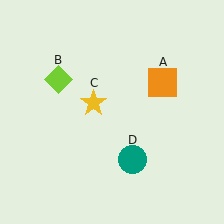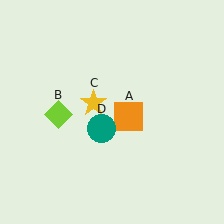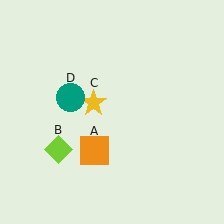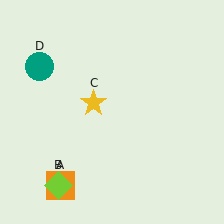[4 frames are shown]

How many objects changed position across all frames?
3 objects changed position: orange square (object A), lime diamond (object B), teal circle (object D).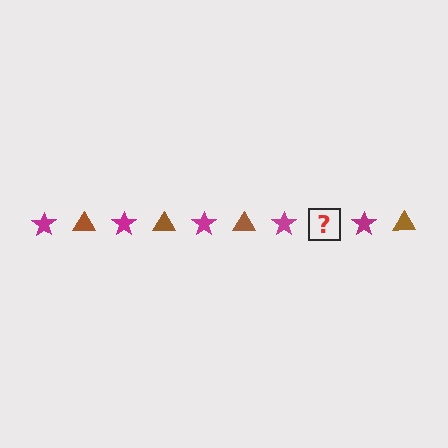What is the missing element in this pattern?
The missing element is a brown triangle.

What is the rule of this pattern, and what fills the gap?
The rule is that the pattern alternates between magenta star and brown triangle. The gap should be filled with a brown triangle.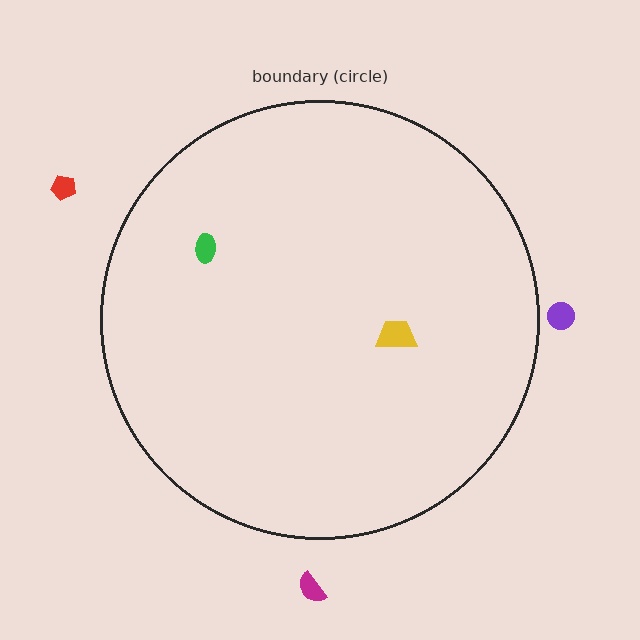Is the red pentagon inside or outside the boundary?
Outside.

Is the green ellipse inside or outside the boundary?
Inside.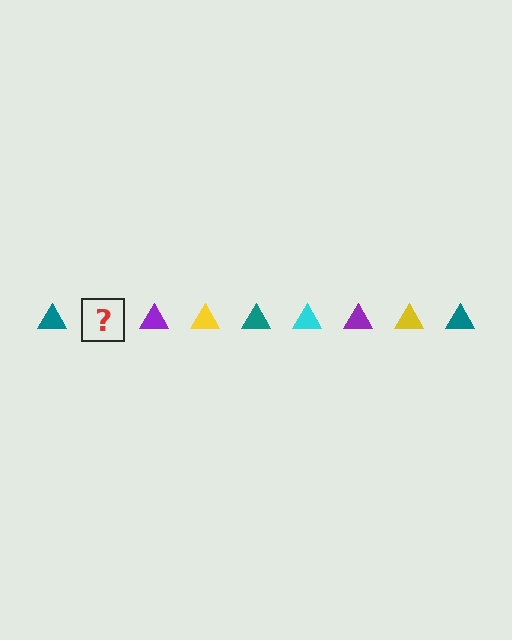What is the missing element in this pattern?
The missing element is a cyan triangle.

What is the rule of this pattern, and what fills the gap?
The rule is that the pattern cycles through teal, cyan, purple, yellow triangles. The gap should be filled with a cyan triangle.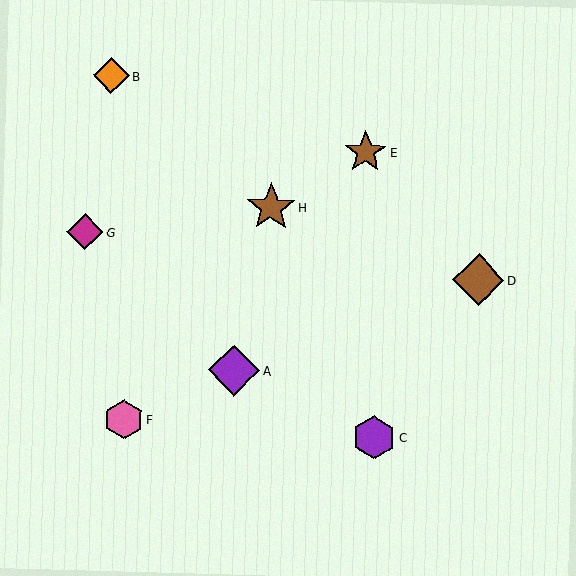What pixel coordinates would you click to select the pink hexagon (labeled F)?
Click at (124, 420) to select the pink hexagon F.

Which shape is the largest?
The purple diamond (labeled A) is the largest.